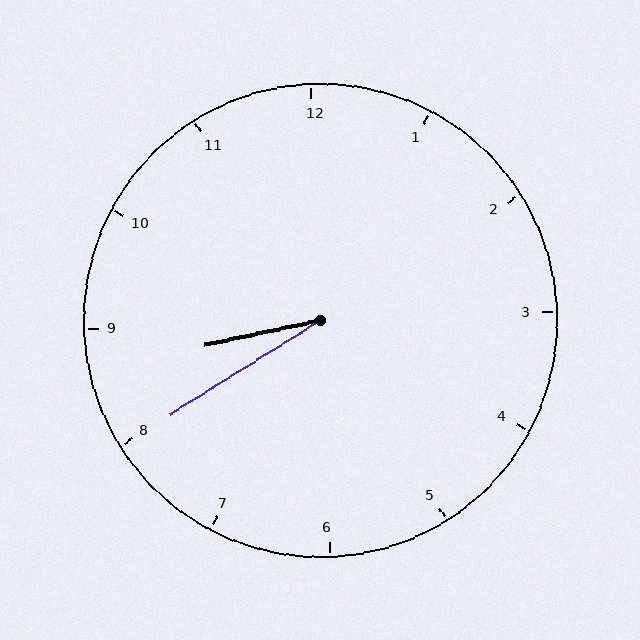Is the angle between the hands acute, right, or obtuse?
It is acute.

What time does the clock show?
8:40.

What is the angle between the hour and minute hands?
Approximately 20 degrees.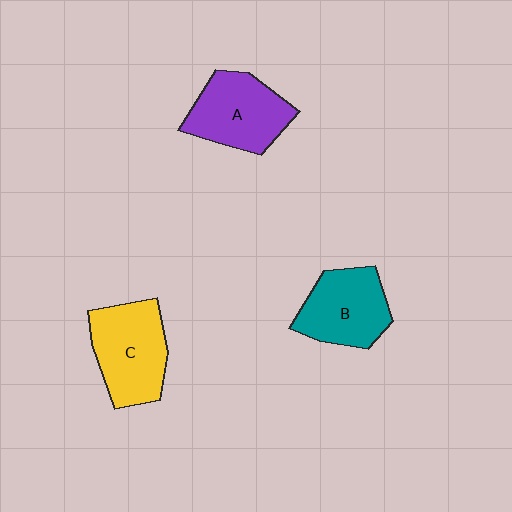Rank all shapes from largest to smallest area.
From largest to smallest: C (yellow), A (purple), B (teal).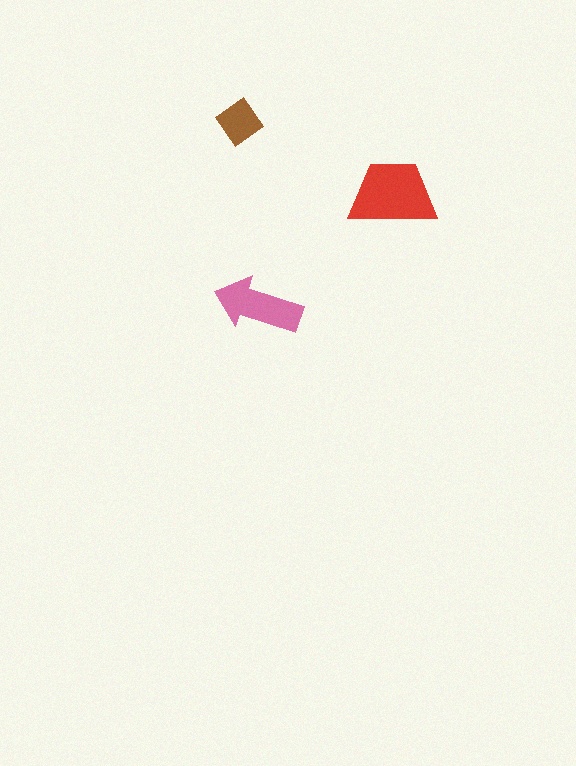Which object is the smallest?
The brown diamond.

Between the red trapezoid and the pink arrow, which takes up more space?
The red trapezoid.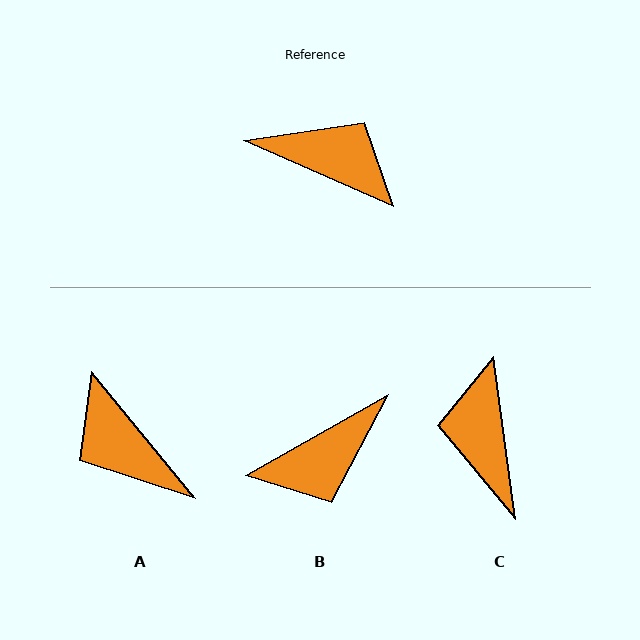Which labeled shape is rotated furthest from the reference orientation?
A, about 153 degrees away.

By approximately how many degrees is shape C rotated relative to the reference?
Approximately 121 degrees counter-clockwise.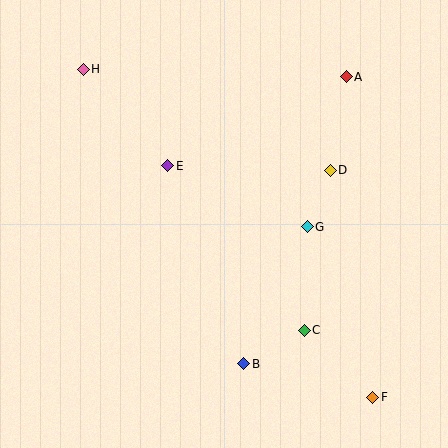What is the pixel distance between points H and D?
The distance between H and D is 267 pixels.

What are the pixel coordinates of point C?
Point C is at (304, 330).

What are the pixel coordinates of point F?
Point F is at (373, 397).